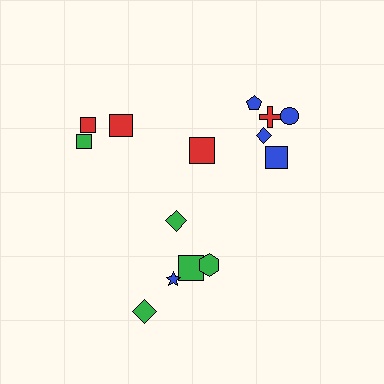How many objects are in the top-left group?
There are 3 objects.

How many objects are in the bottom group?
There are 5 objects.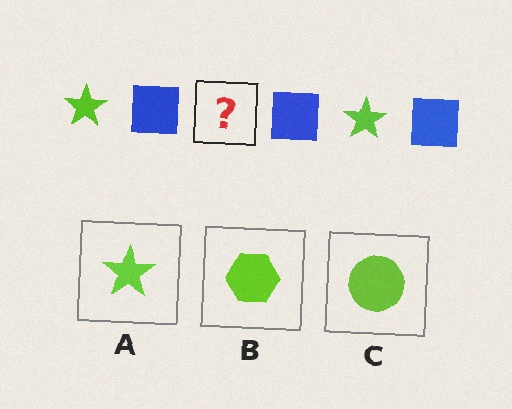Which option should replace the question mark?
Option A.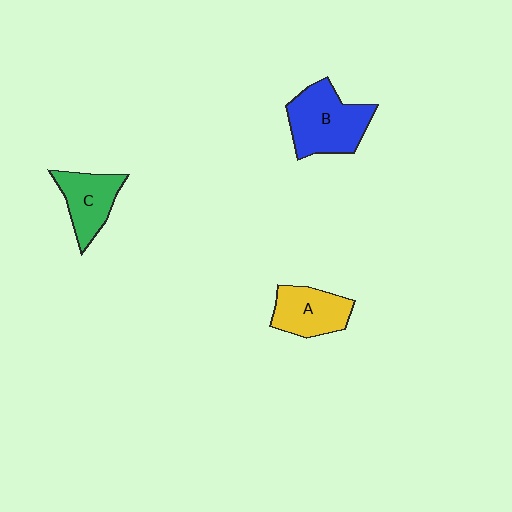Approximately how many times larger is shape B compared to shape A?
Approximately 1.4 times.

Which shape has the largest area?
Shape B (blue).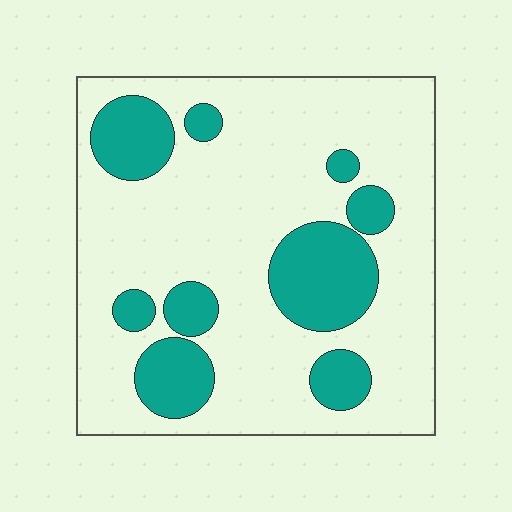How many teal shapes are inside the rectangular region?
9.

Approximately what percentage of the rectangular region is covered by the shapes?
Approximately 25%.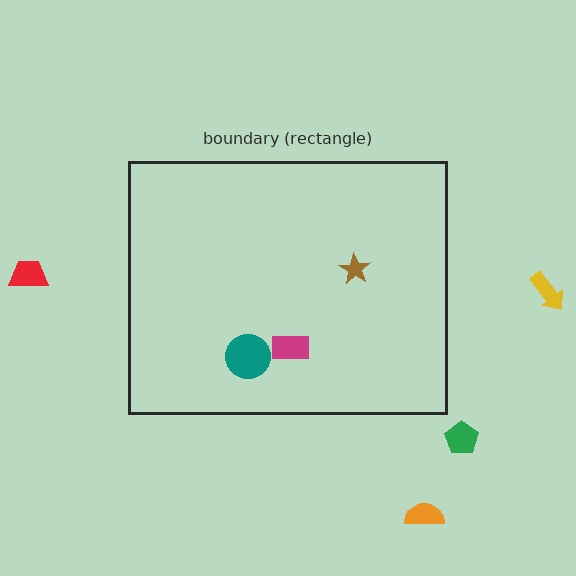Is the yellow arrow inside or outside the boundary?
Outside.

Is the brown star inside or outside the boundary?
Inside.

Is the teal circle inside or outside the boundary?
Inside.